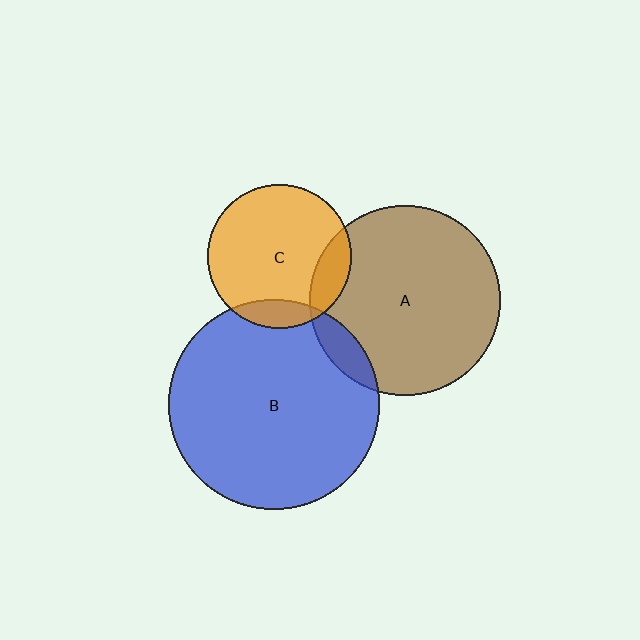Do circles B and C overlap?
Yes.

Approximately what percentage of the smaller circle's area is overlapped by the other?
Approximately 10%.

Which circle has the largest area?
Circle B (blue).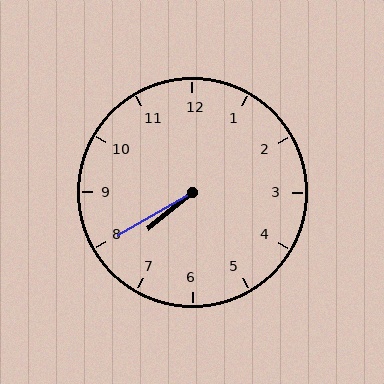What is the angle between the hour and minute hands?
Approximately 10 degrees.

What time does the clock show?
7:40.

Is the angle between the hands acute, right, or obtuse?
It is acute.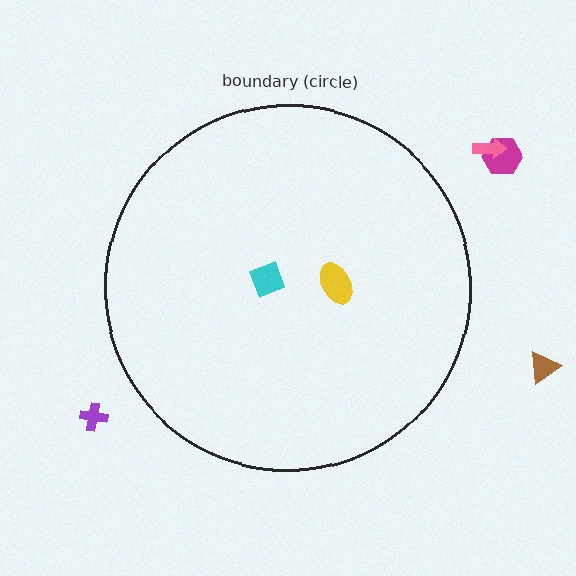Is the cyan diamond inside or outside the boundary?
Inside.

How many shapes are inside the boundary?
2 inside, 4 outside.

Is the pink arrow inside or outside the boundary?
Outside.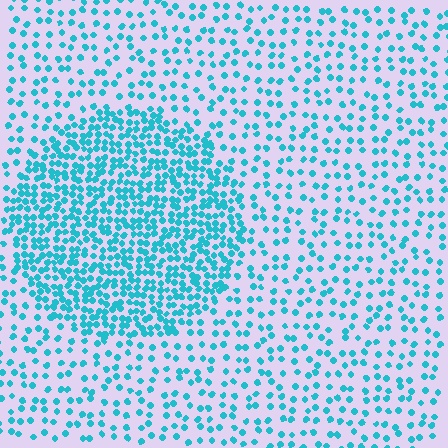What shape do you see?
I see a circle.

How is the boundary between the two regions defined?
The boundary is defined by a change in element density (approximately 2.4x ratio). All elements are the same color, size, and shape.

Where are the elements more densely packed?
The elements are more densely packed inside the circle boundary.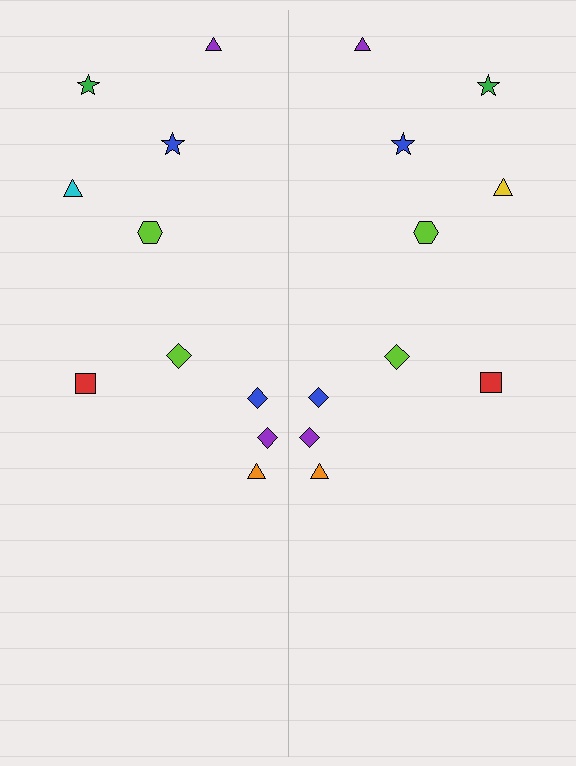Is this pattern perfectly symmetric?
No, the pattern is not perfectly symmetric. The yellow triangle on the right side breaks the symmetry — its mirror counterpart is cyan.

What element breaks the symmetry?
The yellow triangle on the right side breaks the symmetry — its mirror counterpart is cyan.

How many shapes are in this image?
There are 20 shapes in this image.